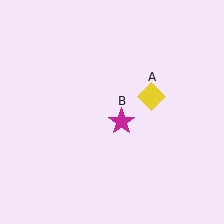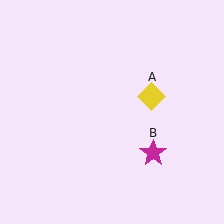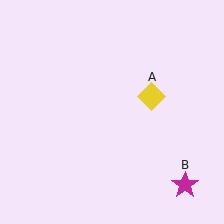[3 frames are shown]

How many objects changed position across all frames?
1 object changed position: magenta star (object B).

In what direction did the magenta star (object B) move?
The magenta star (object B) moved down and to the right.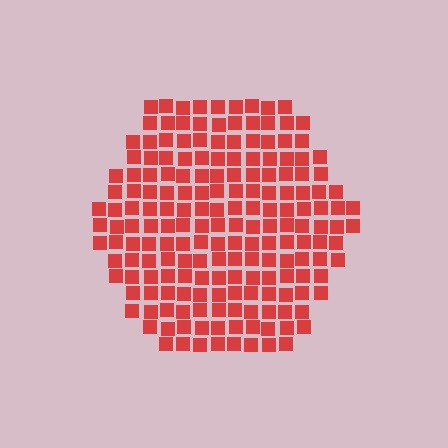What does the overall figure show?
The overall figure shows a hexagon.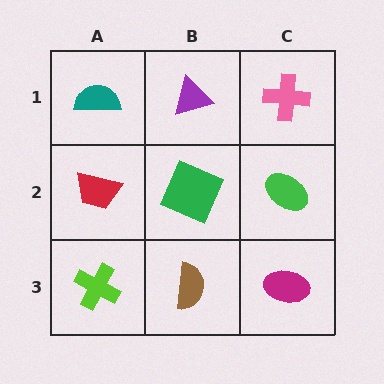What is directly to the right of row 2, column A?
A green square.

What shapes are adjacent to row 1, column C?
A green ellipse (row 2, column C), a purple triangle (row 1, column B).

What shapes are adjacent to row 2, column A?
A teal semicircle (row 1, column A), a lime cross (row 3, column A), a green square (row 2, column B).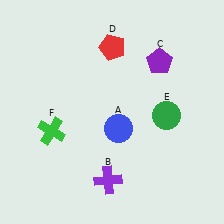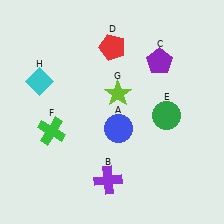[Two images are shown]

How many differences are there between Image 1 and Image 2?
There are 2 differences between the two images.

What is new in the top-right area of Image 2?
A lime star (G) was added in the top-right area of Image 2.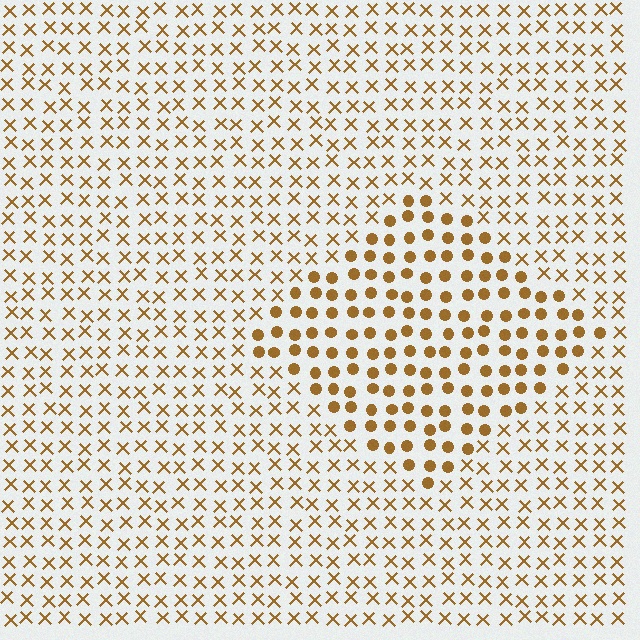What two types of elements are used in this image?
The image uses circles inside the diamond region and X marks outside it.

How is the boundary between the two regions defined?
The boundary is defined by a change in element shape: circles inside vs. X marks outside. All elements share the same color and spacing.